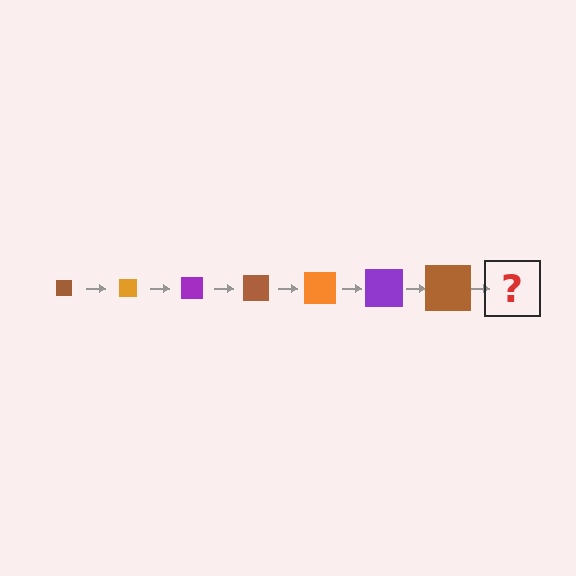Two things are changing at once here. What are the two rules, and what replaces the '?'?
The two rules are that the square grows larger each step and the color cycles through brown, orange, and purple. The '?' should be an orange square, larger than the previous one.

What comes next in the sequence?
The next element should be an orange square, larger than the previous one.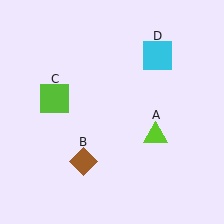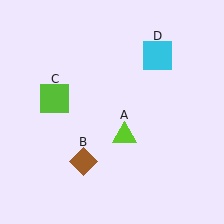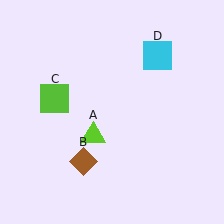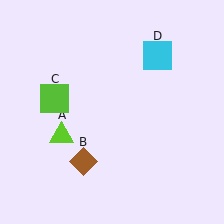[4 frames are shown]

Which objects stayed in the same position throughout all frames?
Brown diamond (object B) and lime square (object C) and cyan square (object D) remained stationary.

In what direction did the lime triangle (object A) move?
The lime triangle (object A) moved left.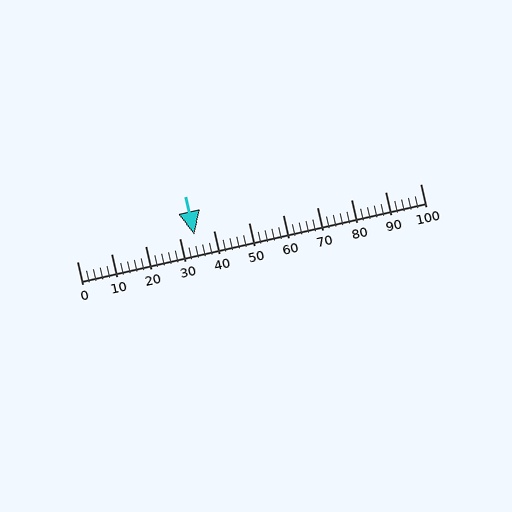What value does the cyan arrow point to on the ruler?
The cyan arrow points to approximately 34.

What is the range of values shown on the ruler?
The ruler shows values from 0 to 100.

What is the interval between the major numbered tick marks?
The major tick marks are spaced 10 units apart.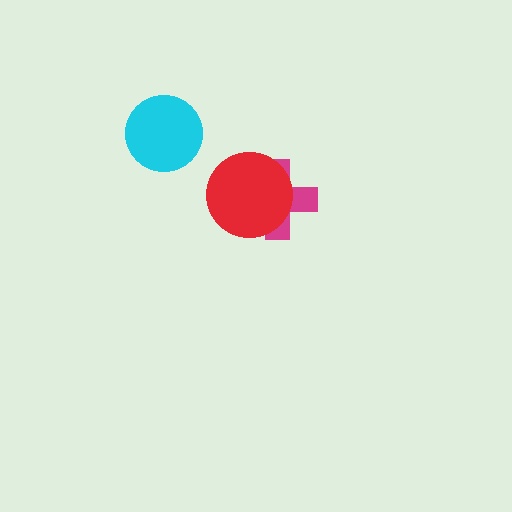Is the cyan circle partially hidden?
No, no other shape covers it.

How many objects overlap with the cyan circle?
0 objects overlap with the cyan circle.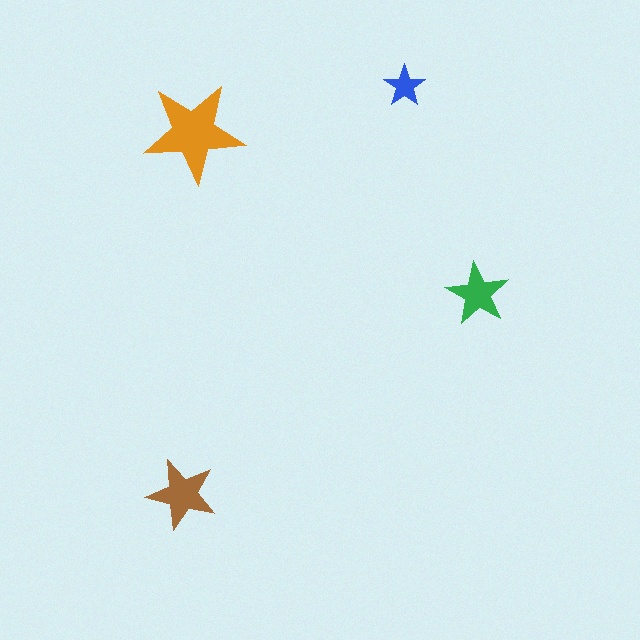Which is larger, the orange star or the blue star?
The orange one.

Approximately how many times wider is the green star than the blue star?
About 1.5 times wider.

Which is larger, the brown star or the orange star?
The orange one.